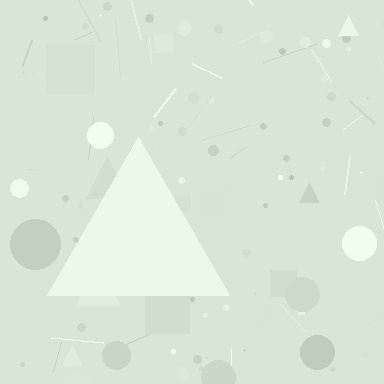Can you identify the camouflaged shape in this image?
The camouflaged shape is a triangle.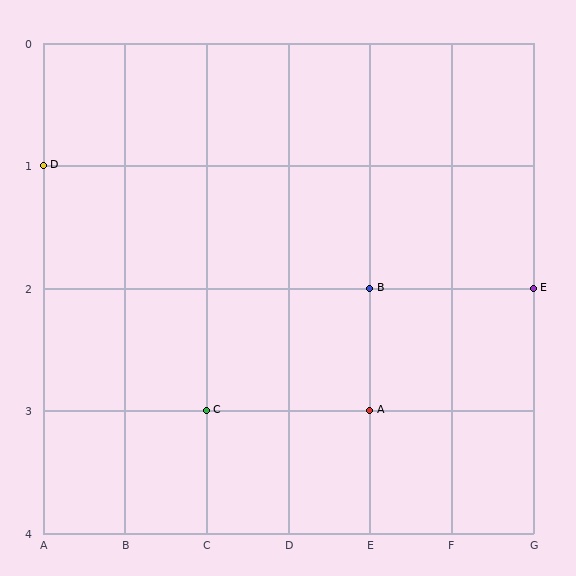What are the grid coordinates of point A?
Point A is at grid coordinates (E, 3).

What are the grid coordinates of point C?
Point C is at grid coordinates (C, 3).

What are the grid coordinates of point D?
Point D is at grid coordinates (A, 1).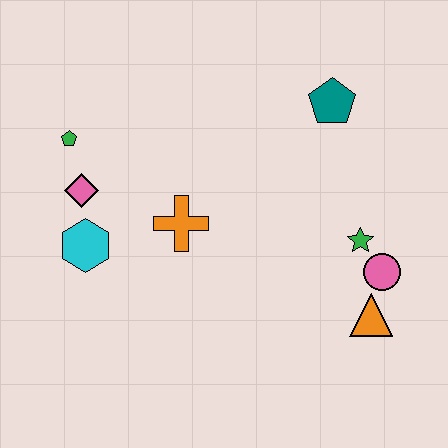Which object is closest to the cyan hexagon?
The pink diamond is closest to the cyan hexagon.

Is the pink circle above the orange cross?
No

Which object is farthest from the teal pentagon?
The cyan hexagon is farthest from the teal pentagon.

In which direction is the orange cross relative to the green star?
The orange cross is to the left of the green star.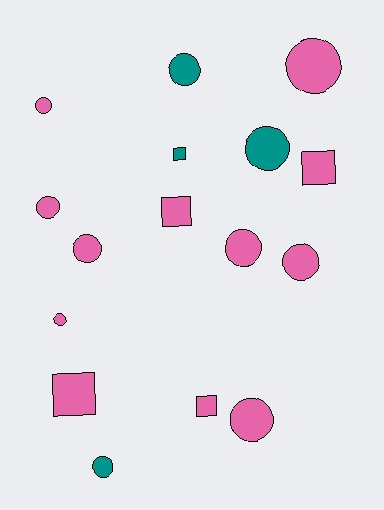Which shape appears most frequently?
Circle, with 11 objects.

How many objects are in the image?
There are 16 objects.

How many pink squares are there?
There are 4 pink squares.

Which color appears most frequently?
Pink, with 12 objects.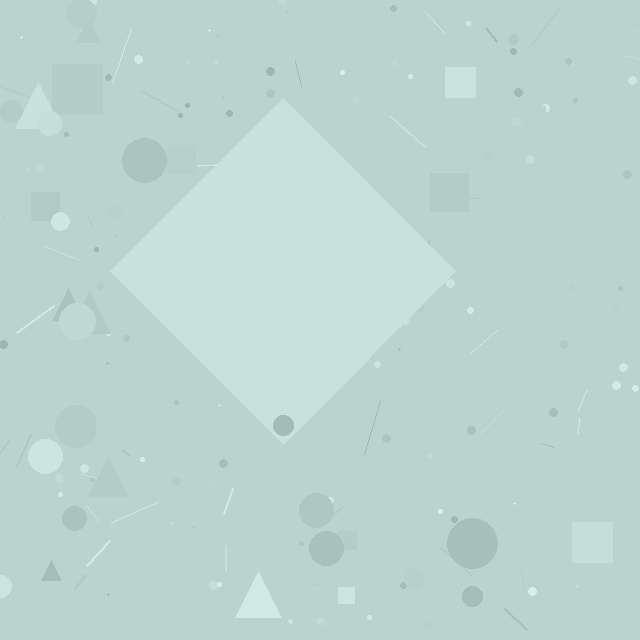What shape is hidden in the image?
A diamond is hidden in the image.